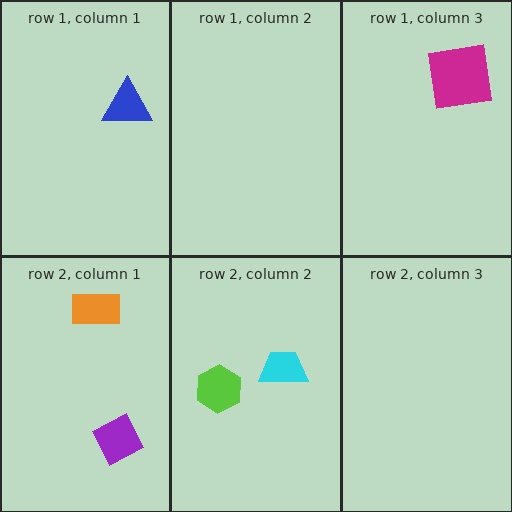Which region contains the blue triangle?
The row 1, column 1 region.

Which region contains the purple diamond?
The row 2, column 1 region.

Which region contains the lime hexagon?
The row 2, column 2 region.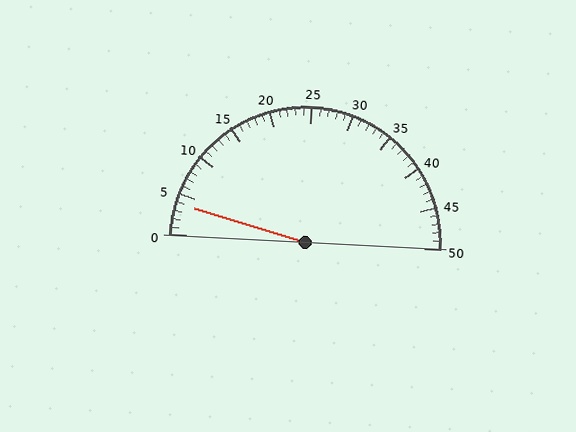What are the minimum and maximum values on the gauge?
The gauge ranges from 0 to 50.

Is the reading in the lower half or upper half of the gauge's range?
The reading is in the lower half of the range (0 to 50).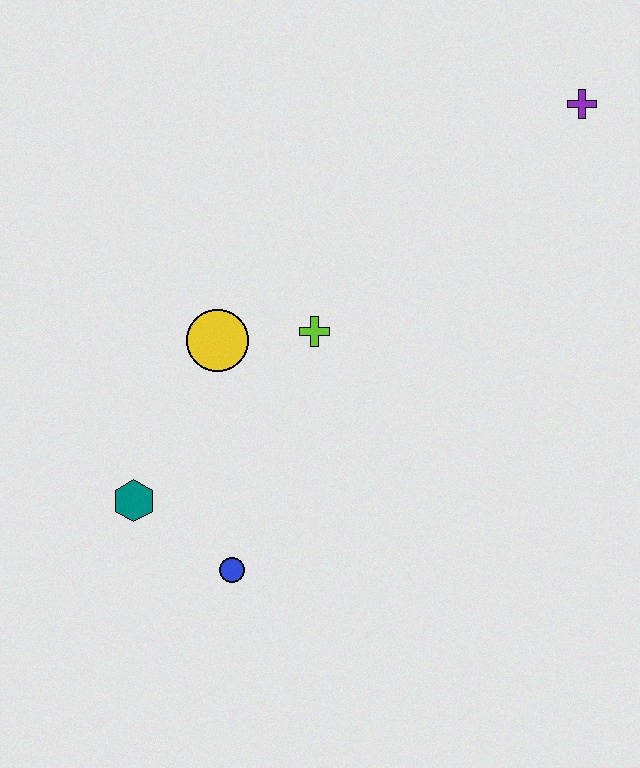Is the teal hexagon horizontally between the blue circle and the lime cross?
No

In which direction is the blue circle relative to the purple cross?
The blue circle is below the purple cross.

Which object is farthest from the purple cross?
The teal hexagon is farthest from the purple cross.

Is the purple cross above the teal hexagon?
Yes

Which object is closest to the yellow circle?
The lime cross is closest to the yellow circle.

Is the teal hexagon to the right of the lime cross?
No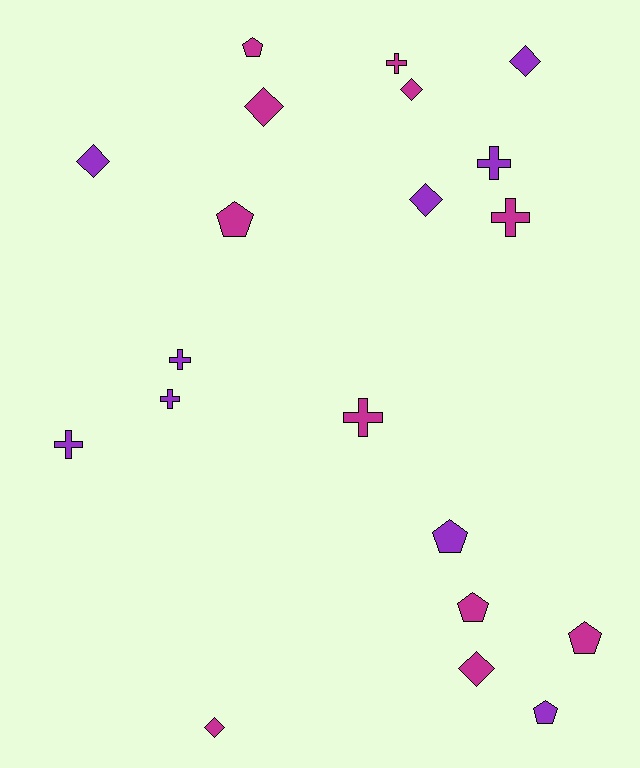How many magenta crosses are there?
There are 3 magenta crosses.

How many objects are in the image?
There are 20 objects.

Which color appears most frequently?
Magenta, with 11 objects.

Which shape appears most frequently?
Diamond, with 7 objects.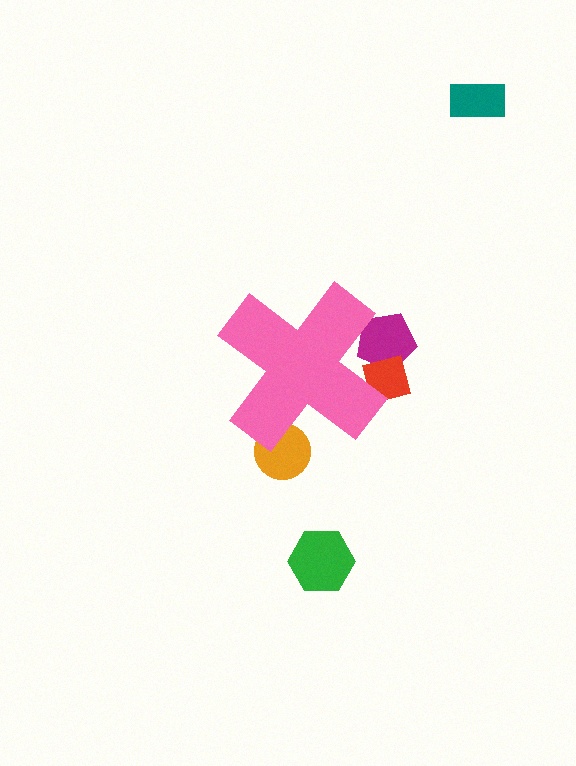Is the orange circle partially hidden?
Yes, the orange circle is partially hidden behind the pink cross.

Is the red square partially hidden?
Yes, the red square is partially hidden behind the pink cross.